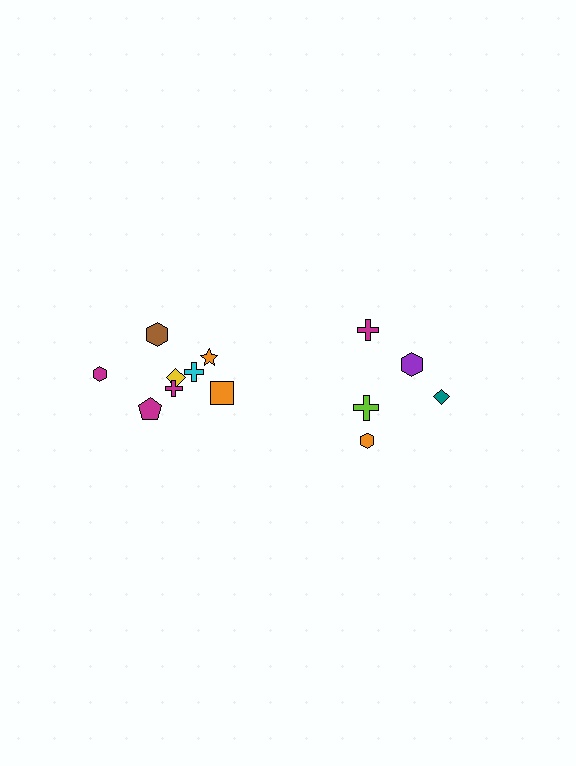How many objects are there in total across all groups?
There are 13 objects.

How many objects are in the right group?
There are 5 objects.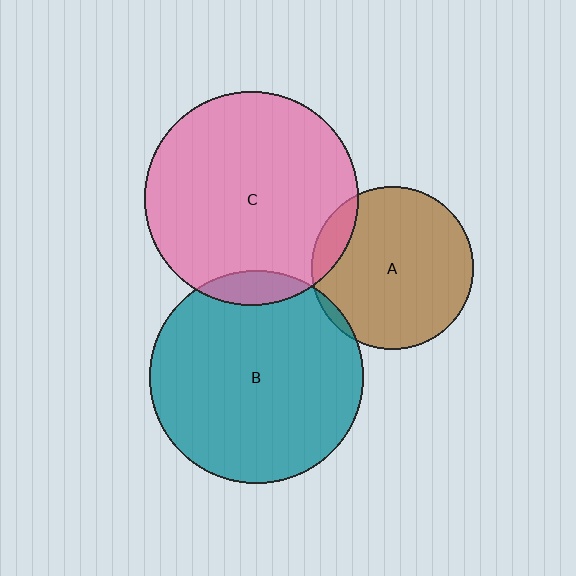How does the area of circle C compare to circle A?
Approximately 1.7 times.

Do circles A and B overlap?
Yes.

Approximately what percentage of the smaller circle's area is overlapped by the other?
Approximately 5%.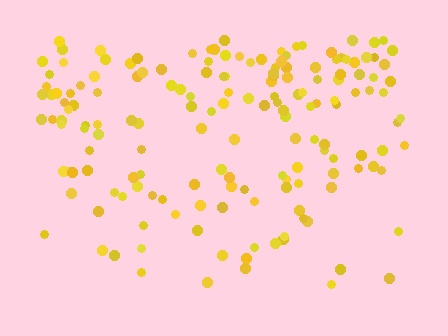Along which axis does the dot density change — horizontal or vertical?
Vertical.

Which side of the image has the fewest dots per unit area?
The bottom.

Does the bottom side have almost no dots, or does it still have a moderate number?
Still a moderate number, just noticeably fewer than the top.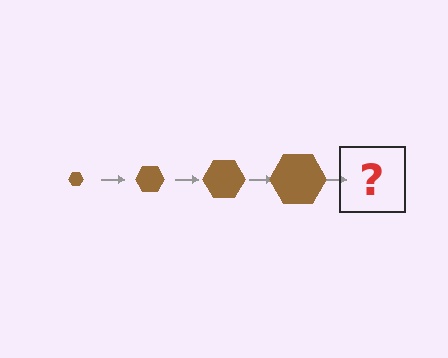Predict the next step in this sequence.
The next step is a brown hexagon, larger than the previous one.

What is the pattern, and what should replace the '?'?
The pattern is that the hexagon gets progressively larger each step. The '?' should be a brown hexagon, larger than the previous one.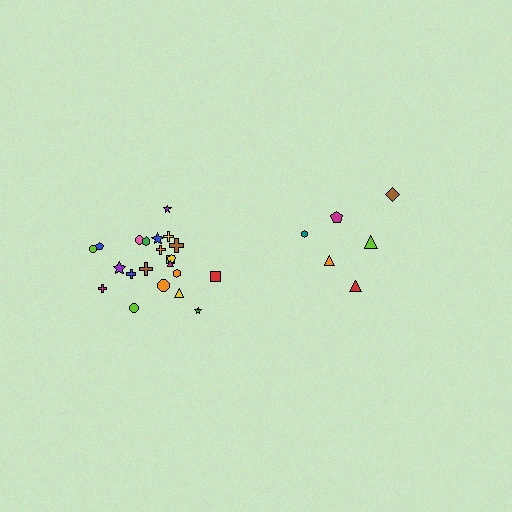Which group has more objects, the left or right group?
The left group.